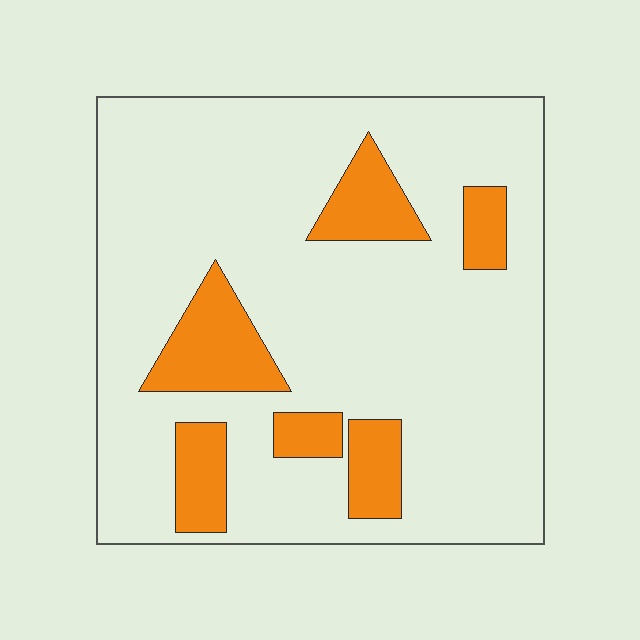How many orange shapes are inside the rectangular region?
6.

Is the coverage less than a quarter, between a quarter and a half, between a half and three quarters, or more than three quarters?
Less than a quarter.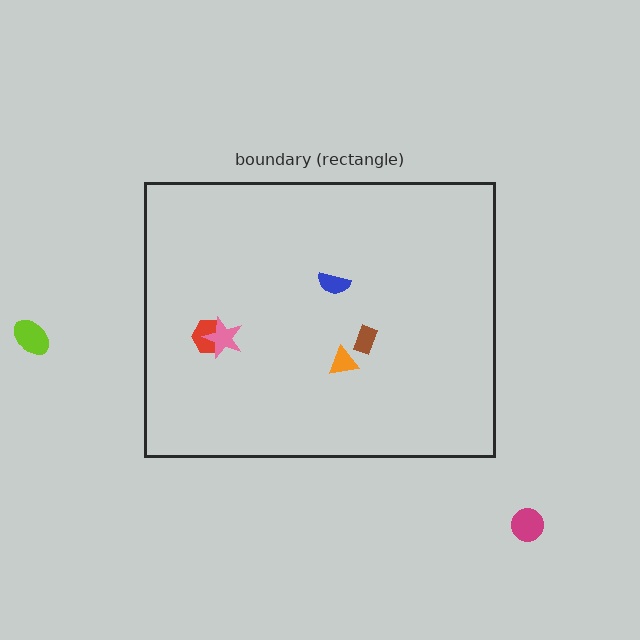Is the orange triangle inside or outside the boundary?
Inside.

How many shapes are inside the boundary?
5 inside, 2 outside.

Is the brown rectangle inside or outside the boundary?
Inside.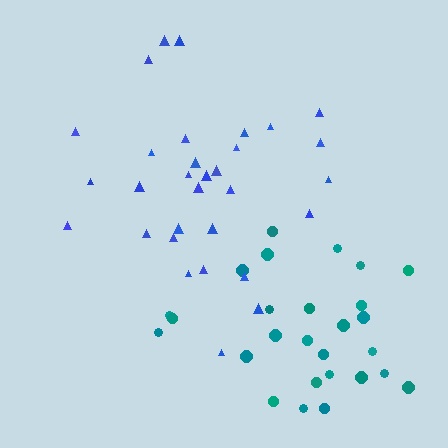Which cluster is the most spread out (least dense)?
Teal.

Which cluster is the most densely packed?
Blue.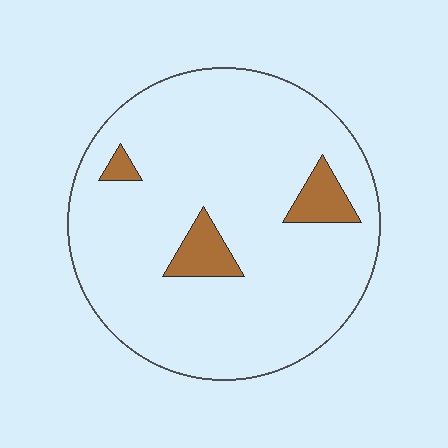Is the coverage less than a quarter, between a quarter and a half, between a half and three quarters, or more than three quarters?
Less than a quarter.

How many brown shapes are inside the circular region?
3.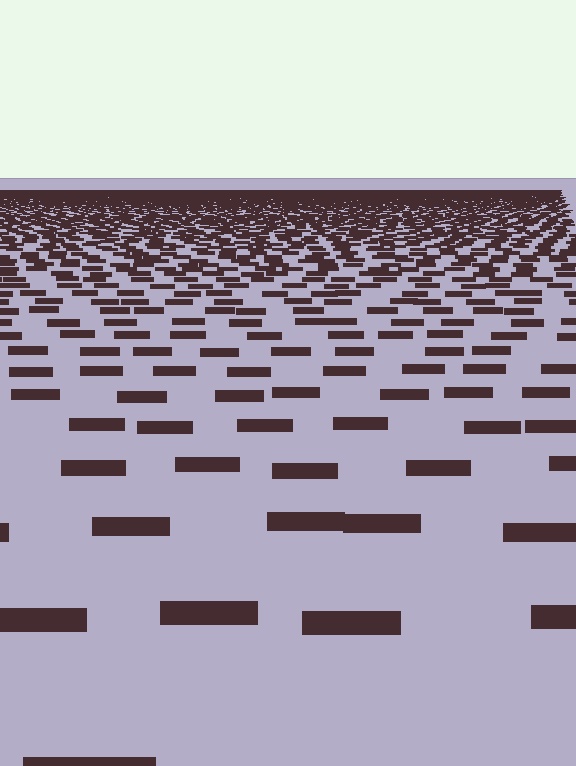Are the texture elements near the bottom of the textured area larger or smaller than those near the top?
Larger. Near the bottom, elements are closer to the viewer and appear at a bigger on-screen size.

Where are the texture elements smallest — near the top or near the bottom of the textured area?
Near the top.